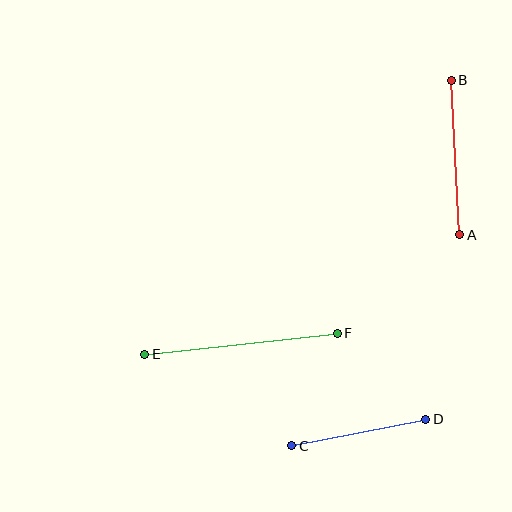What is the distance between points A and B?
The distance is approximately 155 pixels.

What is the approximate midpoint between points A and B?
The midpoint is at approximately (455, 158) pixels.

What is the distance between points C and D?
The distance is approximately 137 pixels.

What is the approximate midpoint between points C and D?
The midpoint is at approximately (359, 432) pixels.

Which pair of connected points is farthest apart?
Points E and F are farthest apart.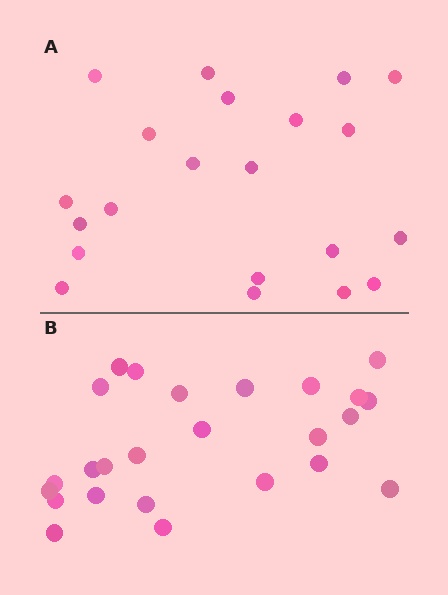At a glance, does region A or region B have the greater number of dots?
Region B (the bottom region) has more dots.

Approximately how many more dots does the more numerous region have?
Region B has about 4 more dots than region A.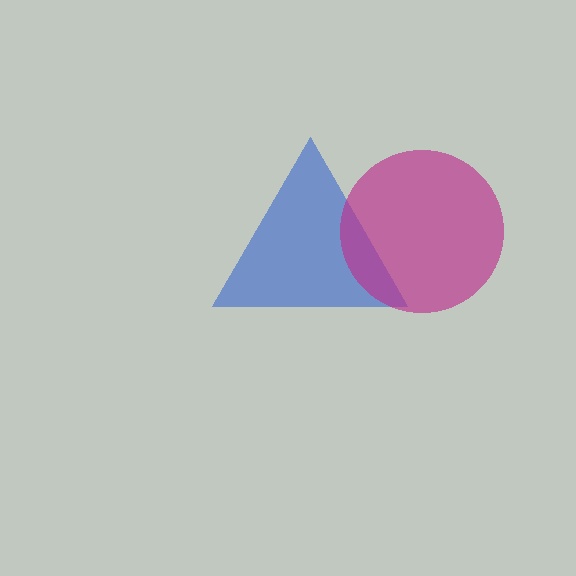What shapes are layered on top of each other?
The layered shapes are: a blue triangle, a magenta circle.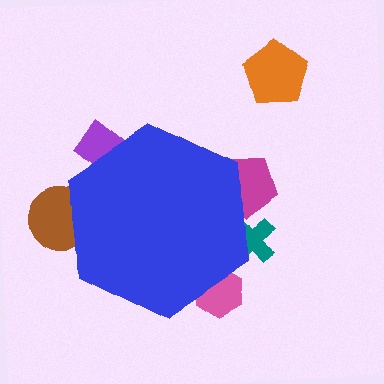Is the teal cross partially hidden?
Yes, the teal cross is partially hidden behind the blue hexagon.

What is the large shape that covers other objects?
A blue hexagon.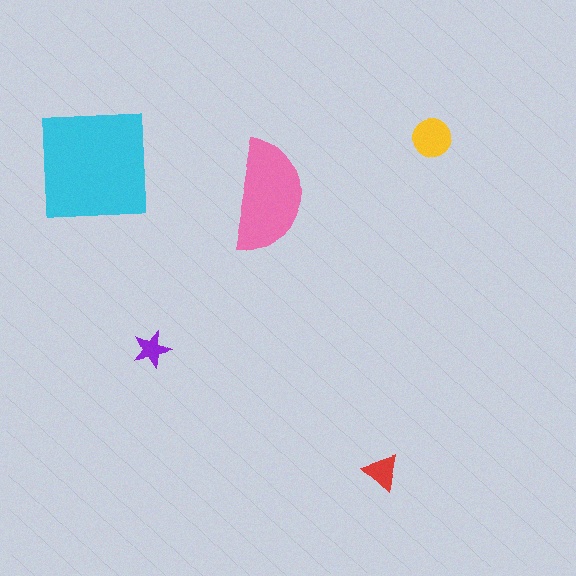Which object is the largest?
The cyan square.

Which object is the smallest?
The purple star.